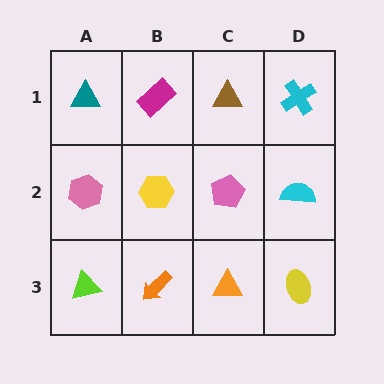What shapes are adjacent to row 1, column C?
A pink pentagon (row 2, column C), a magenta rectangle (row 1, column B), a cyan cross (row 1, column D).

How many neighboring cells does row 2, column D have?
3.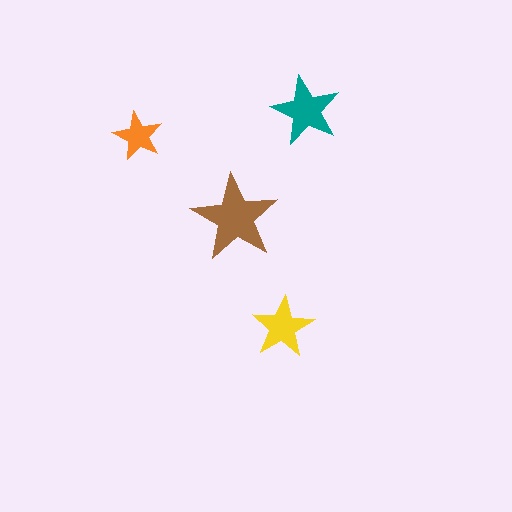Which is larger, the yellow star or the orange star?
The yellow one.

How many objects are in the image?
There are 4 objects in the image.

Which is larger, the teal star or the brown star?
The brown one.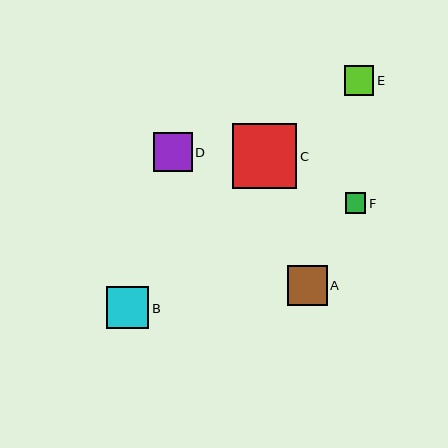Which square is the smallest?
Square F is the smallest with a size of approximately 21 pixels.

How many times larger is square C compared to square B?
Square C is approximately 1.5 times the size of square B.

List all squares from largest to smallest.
From largest to smallest: C, B, A, D, E, F.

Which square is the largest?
Square C is the largest with a size of approximately 65 pixels.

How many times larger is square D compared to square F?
Square D is approximately 1.9 times the size of square F.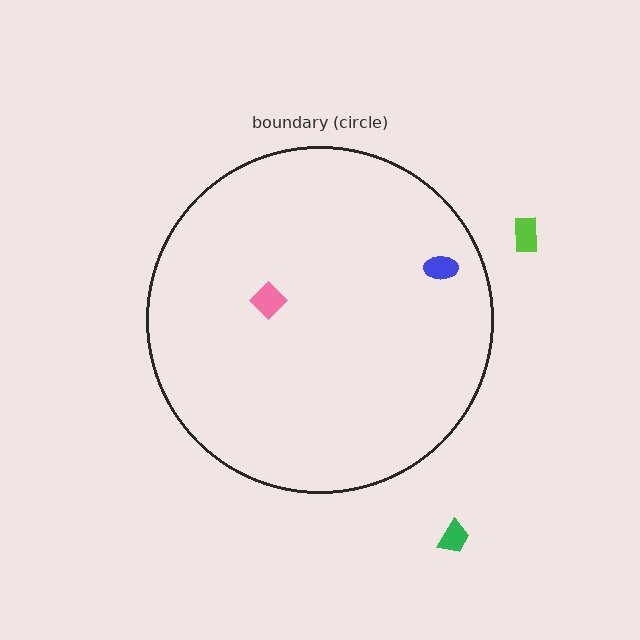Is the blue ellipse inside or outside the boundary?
Inside.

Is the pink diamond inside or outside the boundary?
Inside.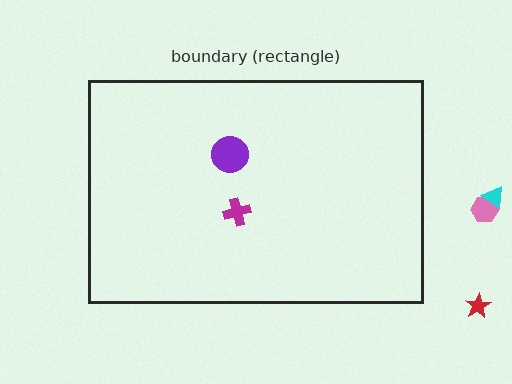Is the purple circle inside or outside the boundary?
Inside.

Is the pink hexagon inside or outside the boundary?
Outside.